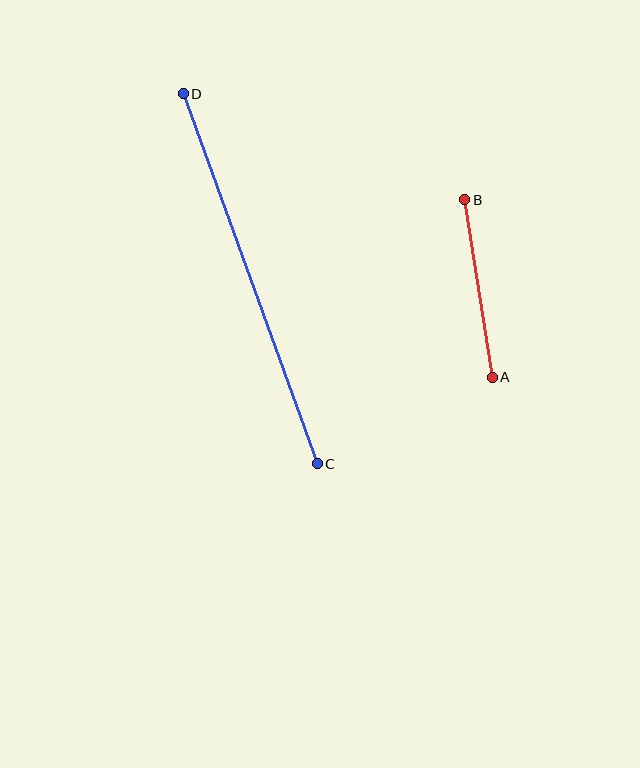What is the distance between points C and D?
The distance is approximately 393 pixels.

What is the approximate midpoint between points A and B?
The midpoint is at approximately (479, 288) pixels.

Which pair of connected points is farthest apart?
Points C and D are farthest apart.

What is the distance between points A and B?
The distance is approximately 179 pixels.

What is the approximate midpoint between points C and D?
The midpoint is at approximately (250, 279) pixels.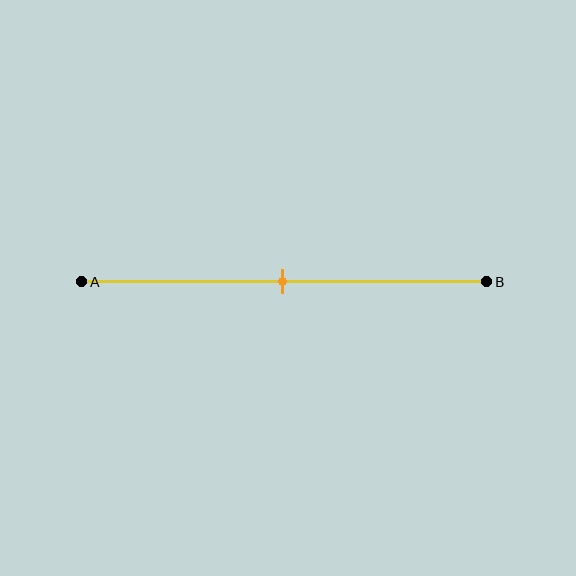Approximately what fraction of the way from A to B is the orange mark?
The orange mark is approximately 50% of the way from A to B.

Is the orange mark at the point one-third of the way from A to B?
No, the mark is at about 50% from A, not at the 33% one-third point.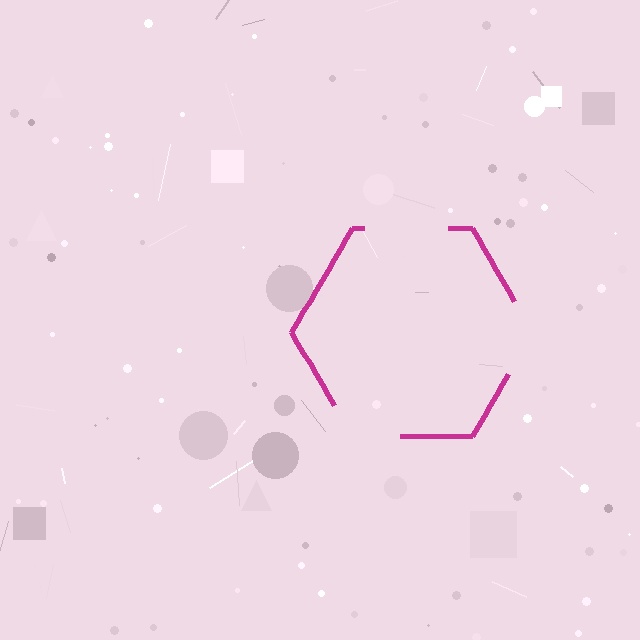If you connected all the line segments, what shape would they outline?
They would outline a hexagon.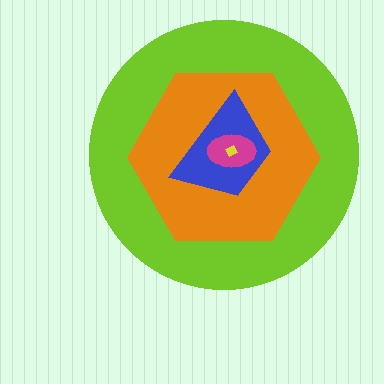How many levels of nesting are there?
5.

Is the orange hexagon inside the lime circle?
Yes.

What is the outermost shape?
The lime circle.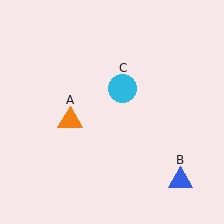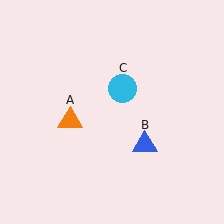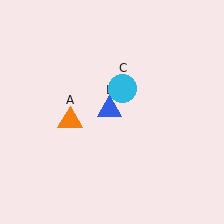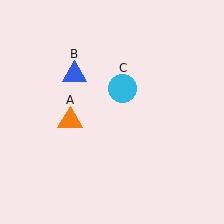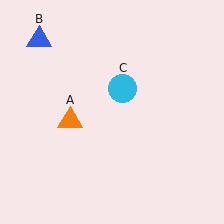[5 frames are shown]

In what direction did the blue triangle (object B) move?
The blue triangle (object B) moved up and to the left.